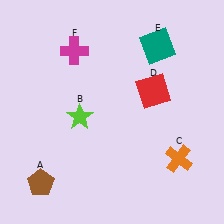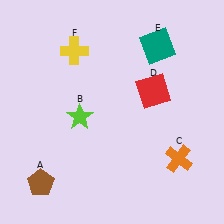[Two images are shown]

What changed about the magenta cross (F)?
In Image 1, F is magenta. In Image 2, it changed to yellow.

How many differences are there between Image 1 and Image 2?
There is 1 difference between the two images.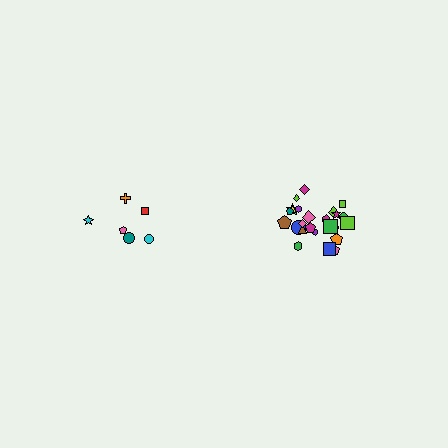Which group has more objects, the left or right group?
The right group.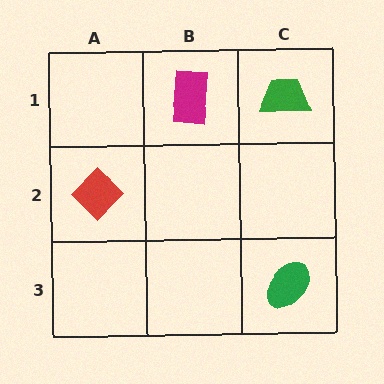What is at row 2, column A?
A red diamond.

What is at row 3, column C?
A green ellipse.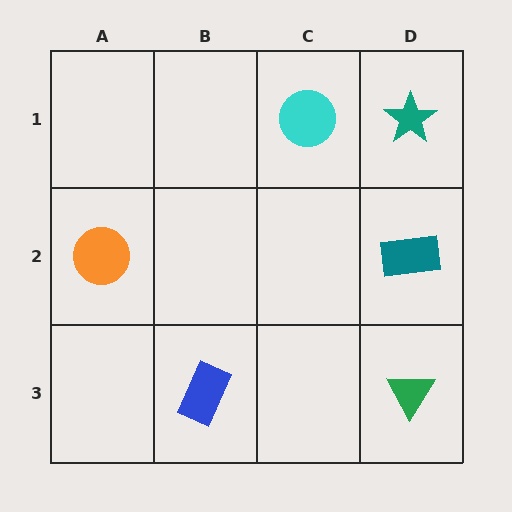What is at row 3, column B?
A blue rectangle.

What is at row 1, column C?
A cyan circle.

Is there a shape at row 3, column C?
No, that cell is empty.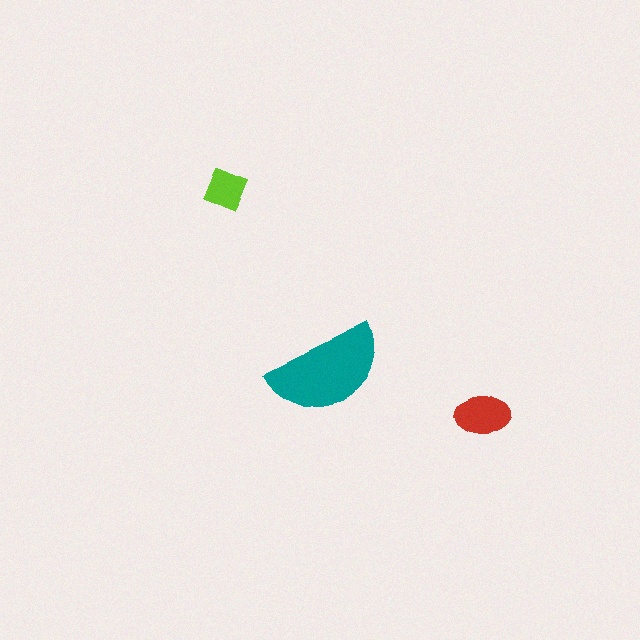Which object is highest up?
The lime diamond is topmost.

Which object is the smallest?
The lime diamond.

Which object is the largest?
The teal semicircle.